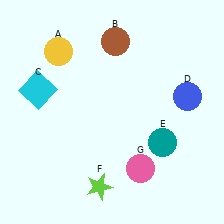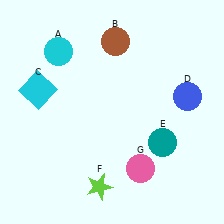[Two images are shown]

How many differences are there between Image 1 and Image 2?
There is 1 difference between the two images.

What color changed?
The circle (A) changed from yellow in Image 1 to cyan in Image 2.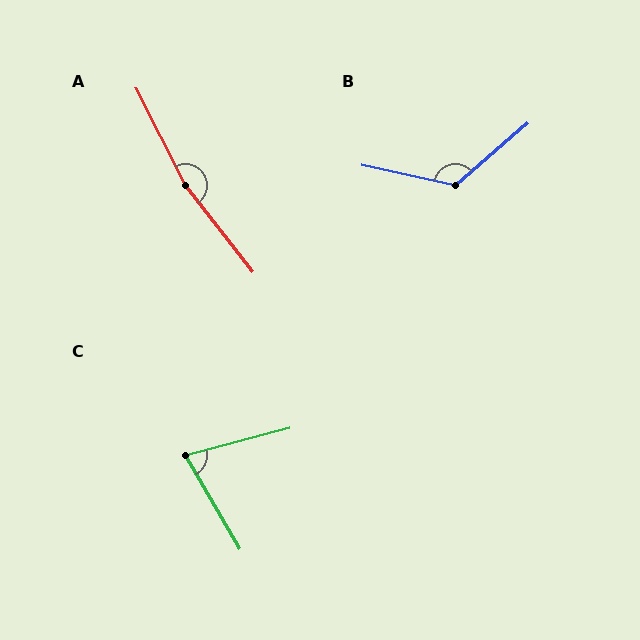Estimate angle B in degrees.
Approximately 126 degrees.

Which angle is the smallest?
C, at approximately 74 degrees.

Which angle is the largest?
A, at approximately 169 degrees.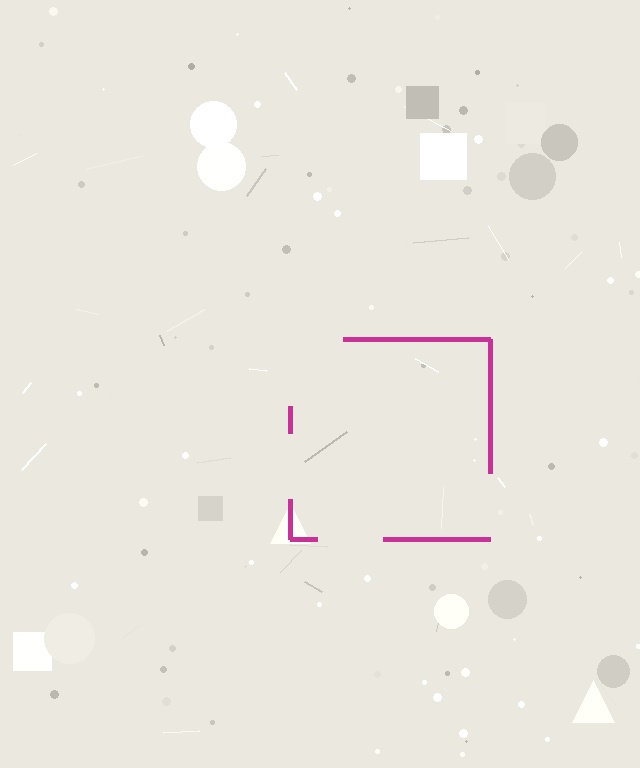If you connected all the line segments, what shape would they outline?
They would outline a square.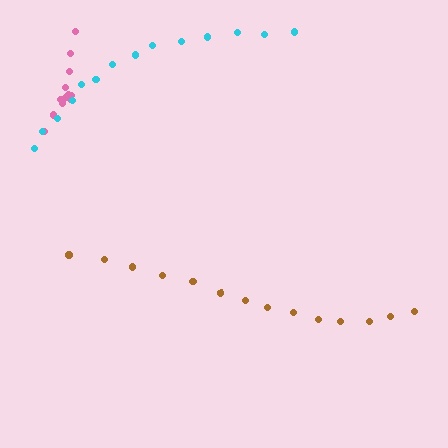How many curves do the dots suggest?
There are 3 distinct paths.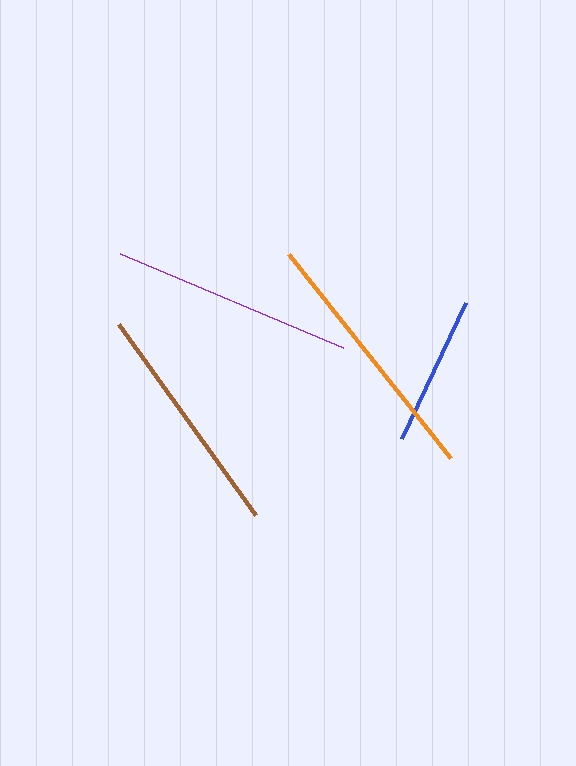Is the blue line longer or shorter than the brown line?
The brown line is longer than the blue line.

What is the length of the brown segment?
The brown segment is approximately 235 pixels long.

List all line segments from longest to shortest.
From longest to shortest: orange, purple, brown, blue.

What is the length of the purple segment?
The purple segment is approximately 242 pixels long.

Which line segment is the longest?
The orange line is the longest at approximately 261 pixels.